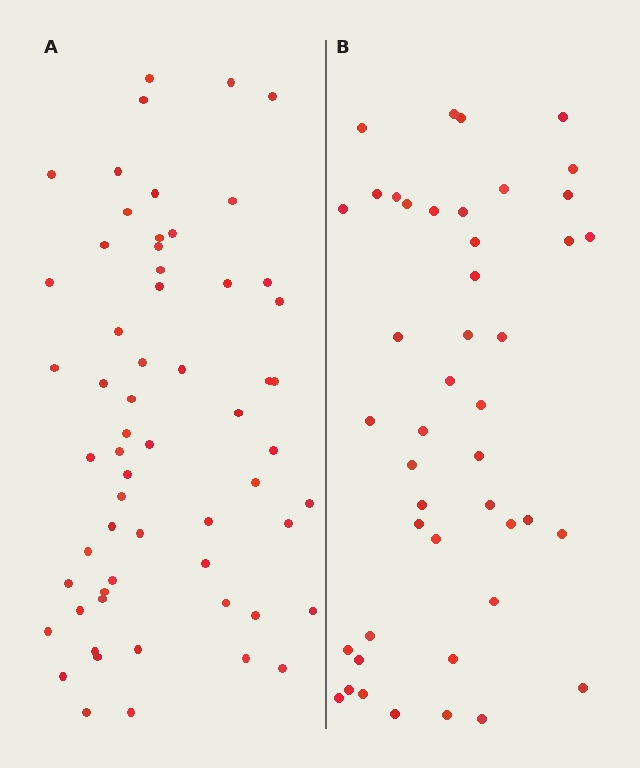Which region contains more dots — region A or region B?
Region A (the left region) has more dots.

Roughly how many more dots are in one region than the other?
Region A has approximately 15 more dots than region B.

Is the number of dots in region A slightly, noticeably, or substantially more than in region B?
Region A has noticeably more, but not dramatically so. The ratio is roughly 1.3 to 1.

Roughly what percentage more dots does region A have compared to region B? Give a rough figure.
About 35% more.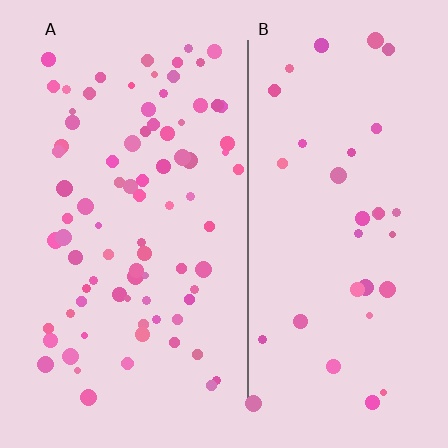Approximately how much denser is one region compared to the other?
Approximately 2.4× — region A over region B.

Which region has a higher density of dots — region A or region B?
A (the left).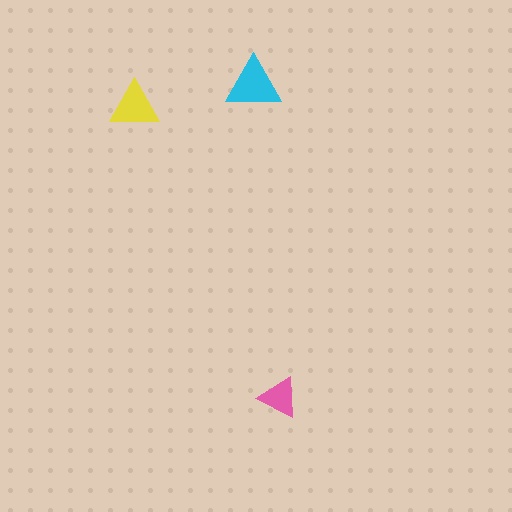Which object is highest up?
The cyan triangle is topmost.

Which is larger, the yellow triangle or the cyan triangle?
The cyan one.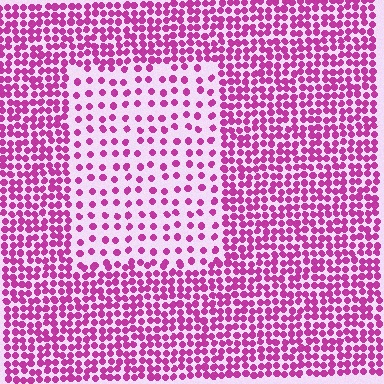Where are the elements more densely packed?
The elements are more densely packed outside the rectangle boundary.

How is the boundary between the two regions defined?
The boundary is defined by a change in element density (approximately 2.4x ratio). All elements are the same color, size, and shape.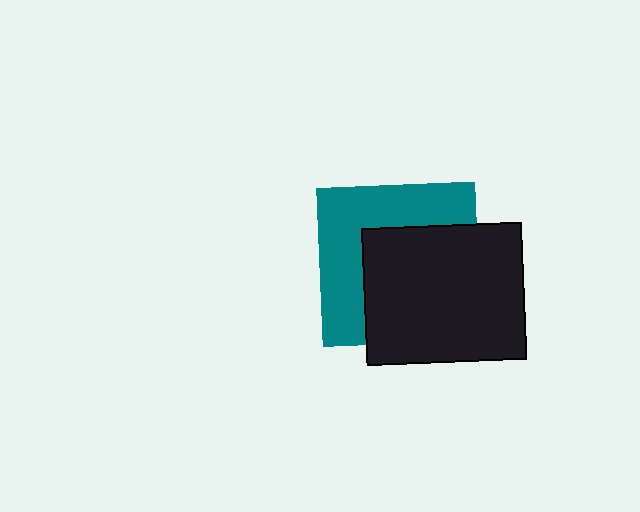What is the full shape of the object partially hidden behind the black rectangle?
The partially hidden object is a teal square.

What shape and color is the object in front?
The object in front is a black rectangle.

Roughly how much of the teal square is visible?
About half of it is visible (roughly 46%).